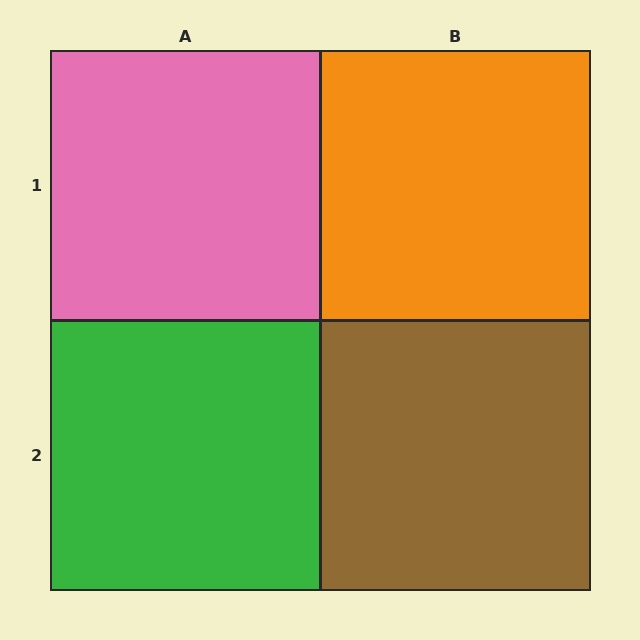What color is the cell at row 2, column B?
Brown.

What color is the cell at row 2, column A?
Green.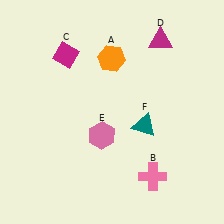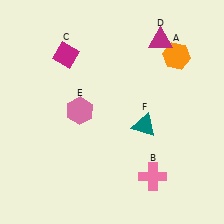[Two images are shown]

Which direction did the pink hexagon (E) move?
The pink hexagon (E) moved up.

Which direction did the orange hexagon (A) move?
The orange hexagon (A) moved right.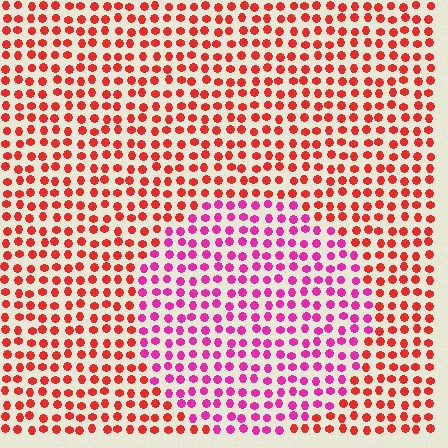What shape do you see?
I see a circle.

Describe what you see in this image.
The image is filled with small red elements in a uniform arrangement. A circle-shaped region is visible where the elements are tinted to a slightly different hue, forming a subtle color boundary.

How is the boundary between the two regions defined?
The boundary is defined purely by a slight shift in hue (about 42 degrees). Spacing, size, and orientation are identical on both sides.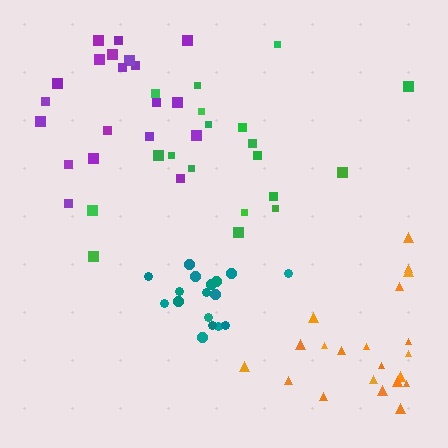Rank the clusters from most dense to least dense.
teal, purple, orange, green.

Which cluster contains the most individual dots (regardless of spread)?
Orange (21).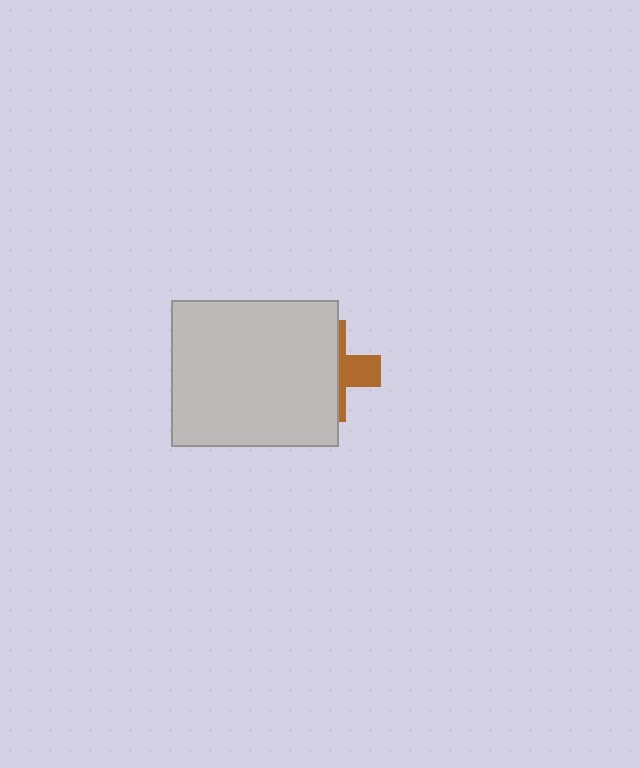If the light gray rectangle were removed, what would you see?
You would see the complete brown cross.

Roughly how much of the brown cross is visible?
A small part of it is visible (roughly 32%).